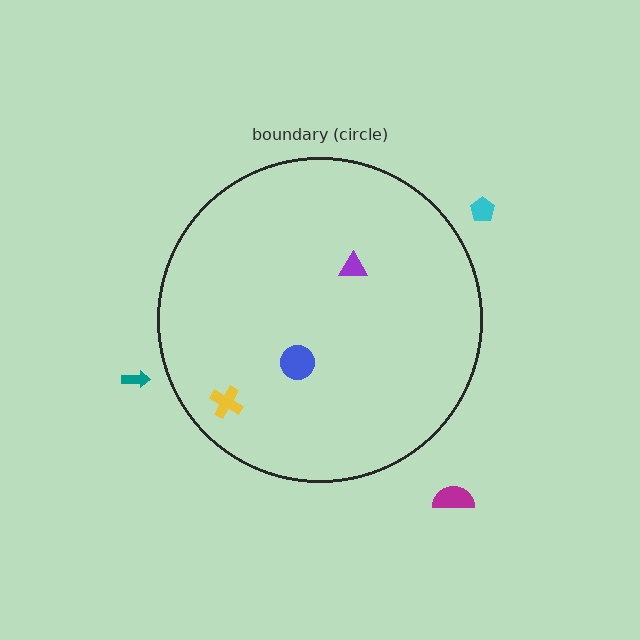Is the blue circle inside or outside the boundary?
Inside.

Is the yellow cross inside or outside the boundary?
Inside.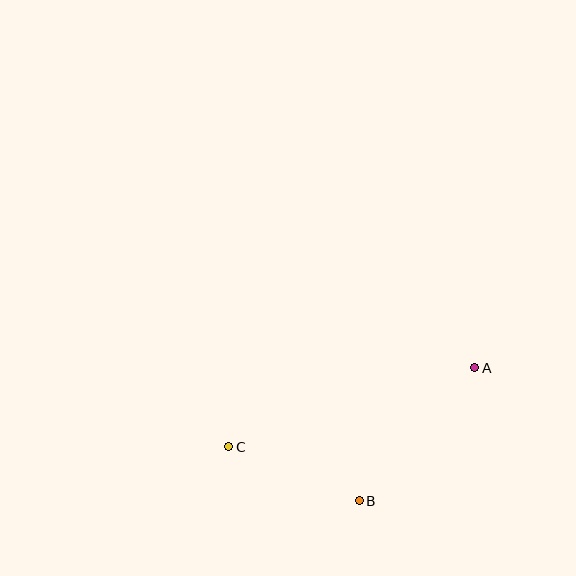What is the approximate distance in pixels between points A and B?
The distance between A and B is approximately 176 pixels.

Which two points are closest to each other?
Points B and C are closest to each other.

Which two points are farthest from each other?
Points A and C are farthest from each other.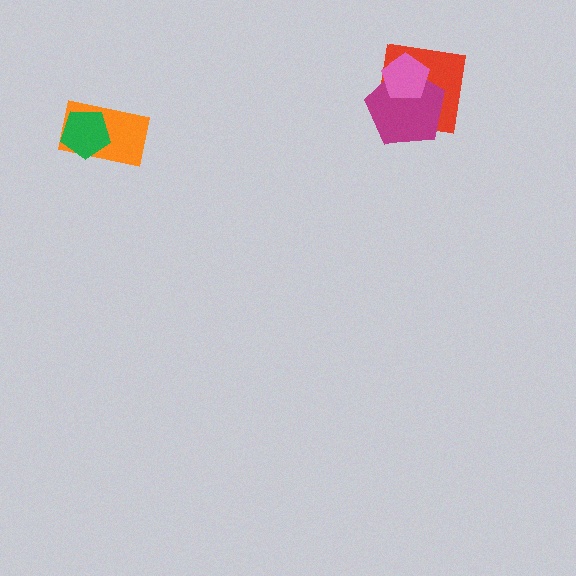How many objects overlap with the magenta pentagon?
2 objects overlap with the magenta pentagon.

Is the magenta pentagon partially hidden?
Yes, it is partially covered by another shape.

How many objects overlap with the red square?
2 objects overlap with the red square.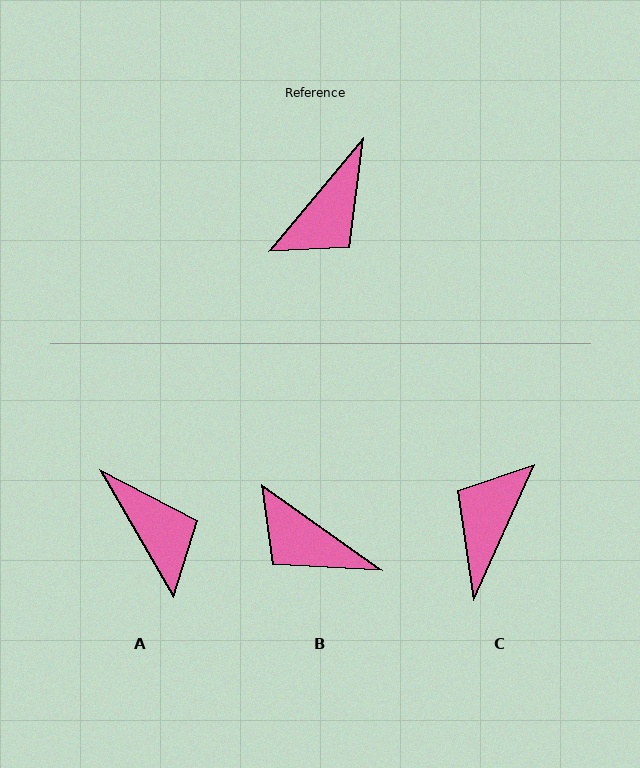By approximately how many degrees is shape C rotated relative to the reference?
Approximately 164 degrees clockwise.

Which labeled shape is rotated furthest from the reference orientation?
C, about 164 degrees away.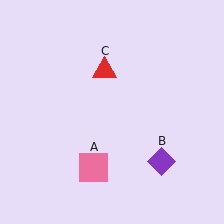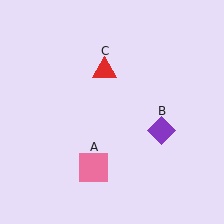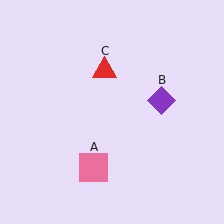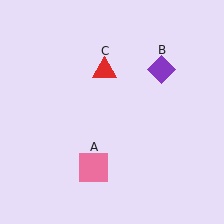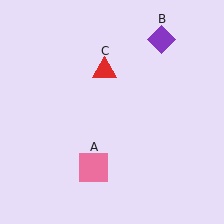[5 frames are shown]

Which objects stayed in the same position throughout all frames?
Pink square (object A) and red triangle (object C) remained stationary.